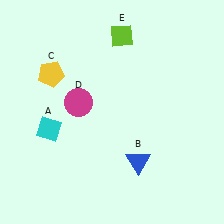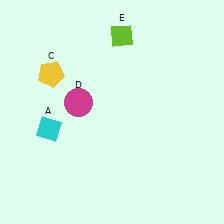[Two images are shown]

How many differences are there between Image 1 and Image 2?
There is 1 difference between the two images.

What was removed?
The blue triangle (B) was removed in Image 2.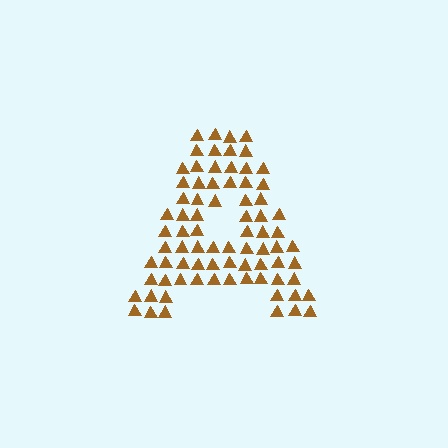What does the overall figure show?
The overall figure shows the letter A.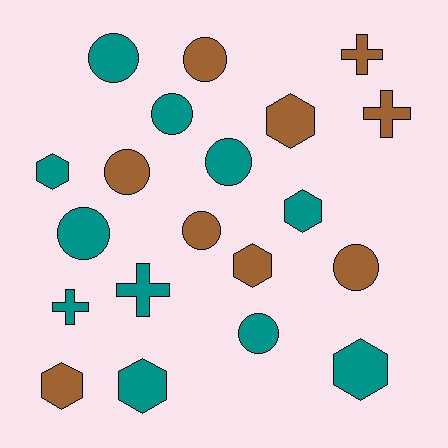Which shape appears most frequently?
Circle, with 9 objects.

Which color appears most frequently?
Teal, with 11 objects.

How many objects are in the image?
There are 20 objects.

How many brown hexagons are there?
There are 3 brown hexagons.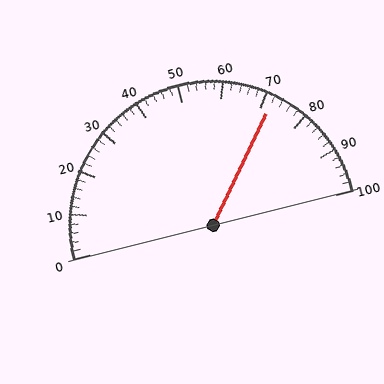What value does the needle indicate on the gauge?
The needle indicates approximately 72.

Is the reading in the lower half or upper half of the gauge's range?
The reading is in the upper half of the range (0 to 100).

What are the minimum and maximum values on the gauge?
The gauge ranges from 0 to 100.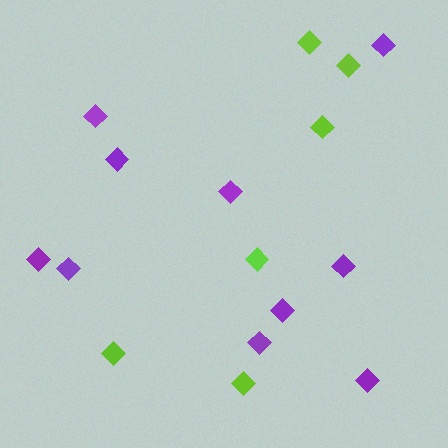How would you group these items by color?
There are 2 groups: one group of lime diamonds (6) and one group of purple diamonds (10).